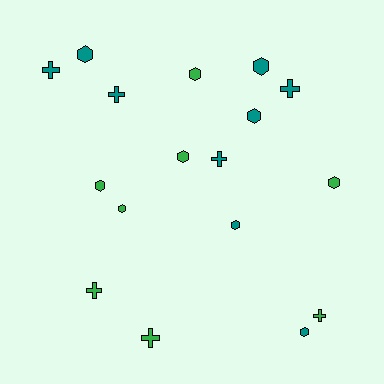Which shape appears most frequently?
Hexagon, with 10 objects.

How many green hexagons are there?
There are 5 green hexagons.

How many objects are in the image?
There are 17 objects.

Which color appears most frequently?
Teal, with 9 objects.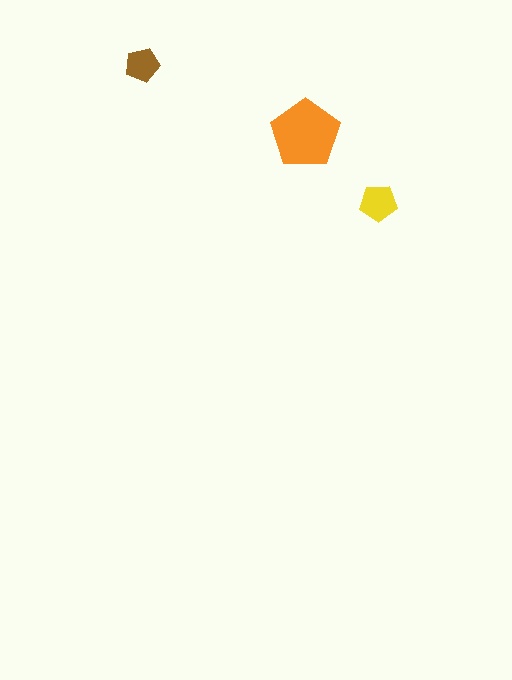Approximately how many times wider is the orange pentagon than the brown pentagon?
About 2 times wider.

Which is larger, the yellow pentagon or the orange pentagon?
The orange one.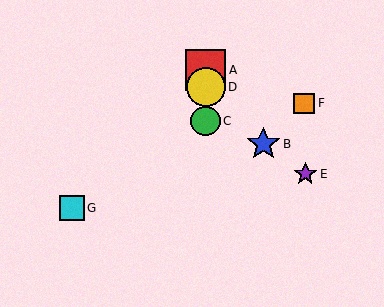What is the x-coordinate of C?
Object C is at x≈206.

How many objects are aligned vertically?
3 objects (A, C, D) are aligned vertically.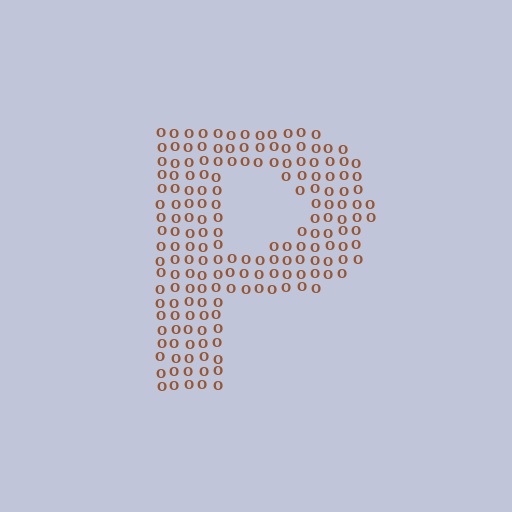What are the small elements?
The small elements are letter O's.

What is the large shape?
The large shape is the letter P.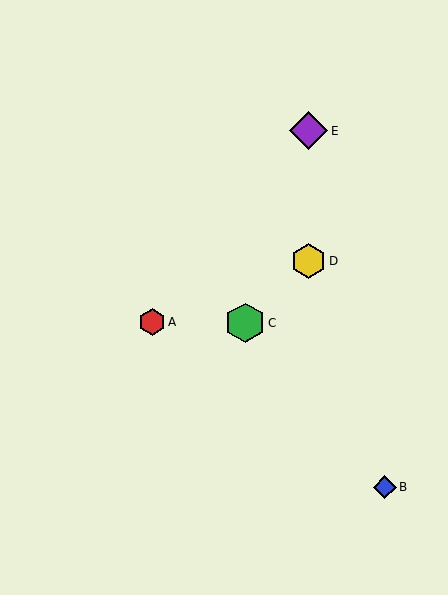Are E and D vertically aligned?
Yes, both are at x≈309.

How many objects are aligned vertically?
2 objects (D, E) are aligned vertically.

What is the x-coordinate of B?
Object B is at x≈385.